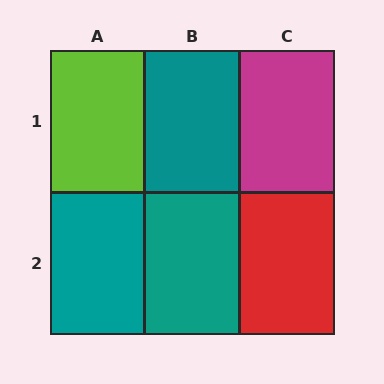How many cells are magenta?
1 cell is magenta.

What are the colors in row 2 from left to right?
Teal, teal, red.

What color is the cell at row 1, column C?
Magenta.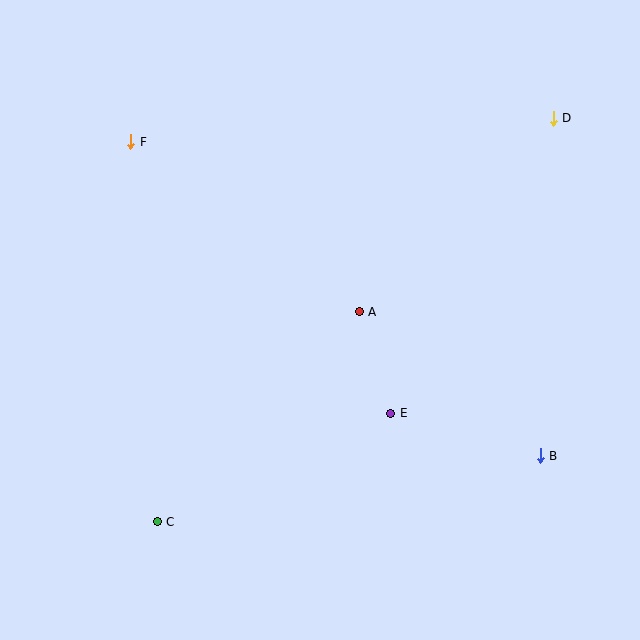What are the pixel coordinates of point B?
Point B is at (540, 456).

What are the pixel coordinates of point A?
Point A is at (359, 312).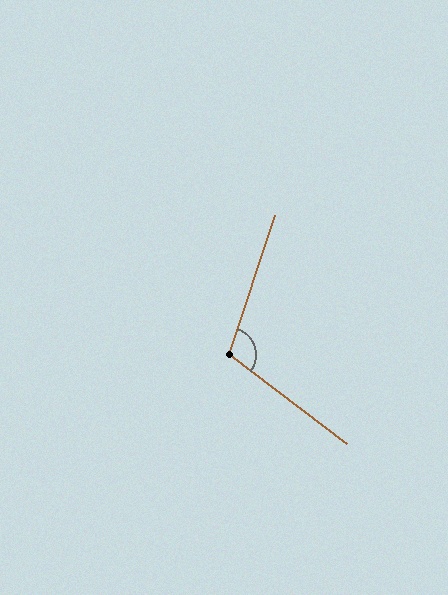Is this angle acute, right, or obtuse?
It is obtuse.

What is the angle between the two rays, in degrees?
Approximately 109 degrees.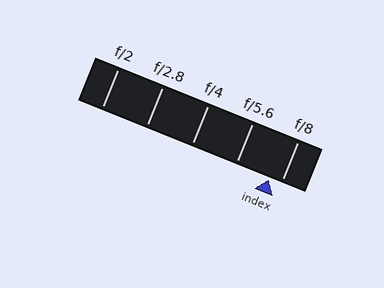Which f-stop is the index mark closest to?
The index mark is closest to f/8.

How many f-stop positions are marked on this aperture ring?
There are 5 f-stop positions marked.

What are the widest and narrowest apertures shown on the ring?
The widest aperture shown is f/2 and the narrowest is f/8.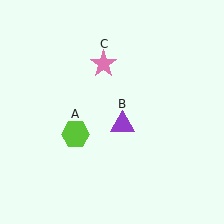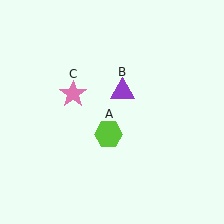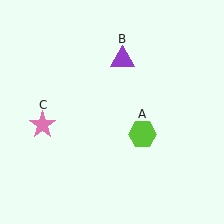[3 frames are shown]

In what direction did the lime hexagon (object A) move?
The lime hexagon (object A) moved right.